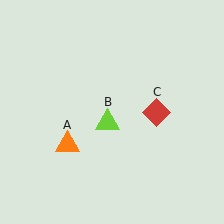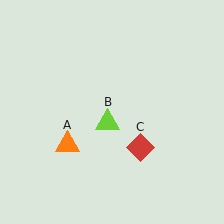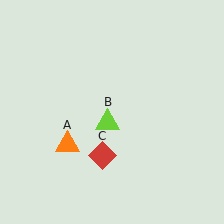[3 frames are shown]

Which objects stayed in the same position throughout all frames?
Orange triangle (object A) and lime triangle (object B) remained stationary.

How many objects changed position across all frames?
1 object changed position: red diamond (object C).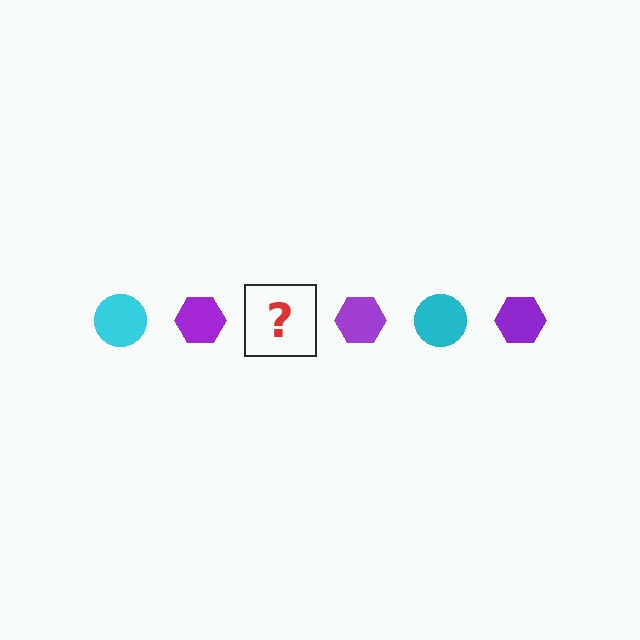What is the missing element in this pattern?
The missing element is a cyan circle.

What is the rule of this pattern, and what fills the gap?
The rule is that the pattern alternates between cyan circle and purple hexagon. The gap should be filled with a cyan circle.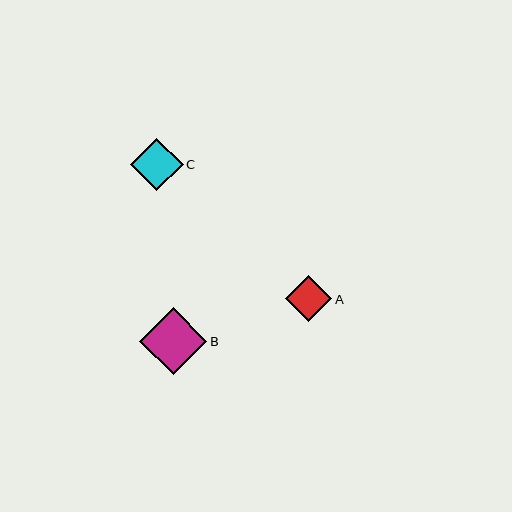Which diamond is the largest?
Diamond B is the largest with a size of approximately 67 pixels.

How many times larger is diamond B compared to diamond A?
Diamond B is approximately 1.5 times the size of diamond A.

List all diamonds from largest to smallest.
From largest to smallest: B, C, A.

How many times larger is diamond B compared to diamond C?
Diamond B is approximately 1.3 times the size of diamond C.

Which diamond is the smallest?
Diamond A is the smallest with a size of approximately 46 pixels.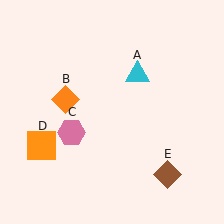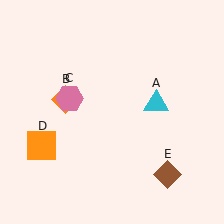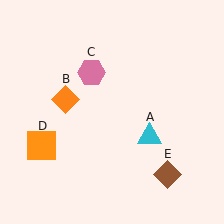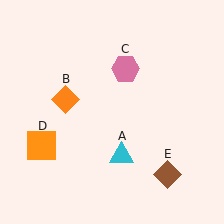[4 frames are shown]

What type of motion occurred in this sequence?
The cyan triangle (object A), pink hexagon (object C) rotated clockwise around the center of the scene.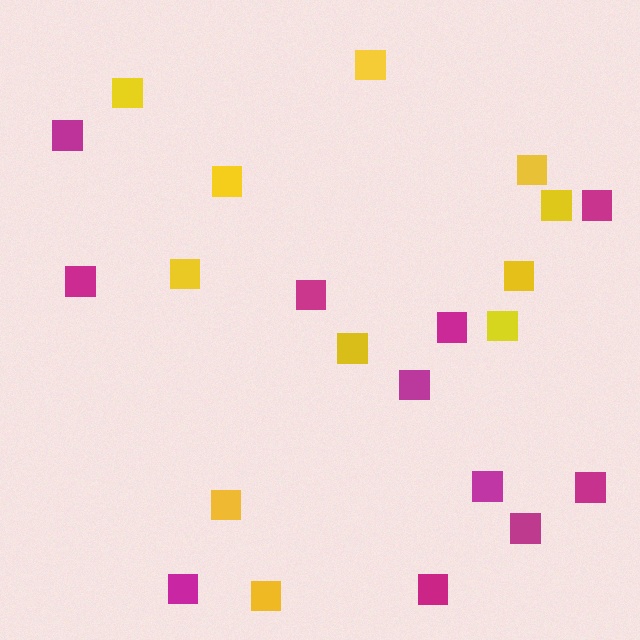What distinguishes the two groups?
There are 2 groups: one group of yellow squares (11) and one group of magenta squares (11).